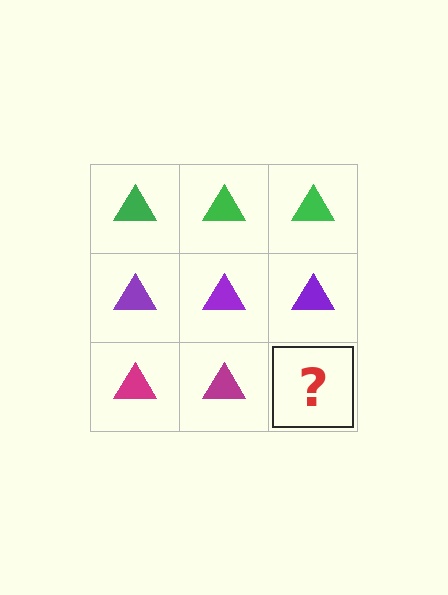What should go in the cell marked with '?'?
The missing cell should contain a magenta triangle.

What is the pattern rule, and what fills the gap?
The rule is that each row has a consistent color. The gap should be filled with a magenta triangle.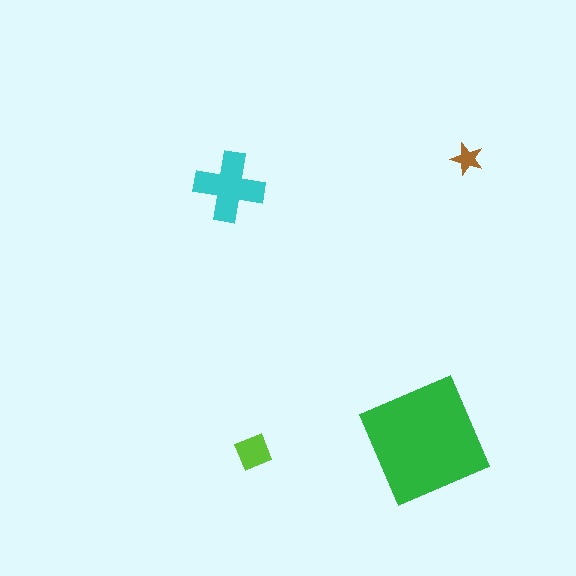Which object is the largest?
The green square.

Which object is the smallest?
The brown star.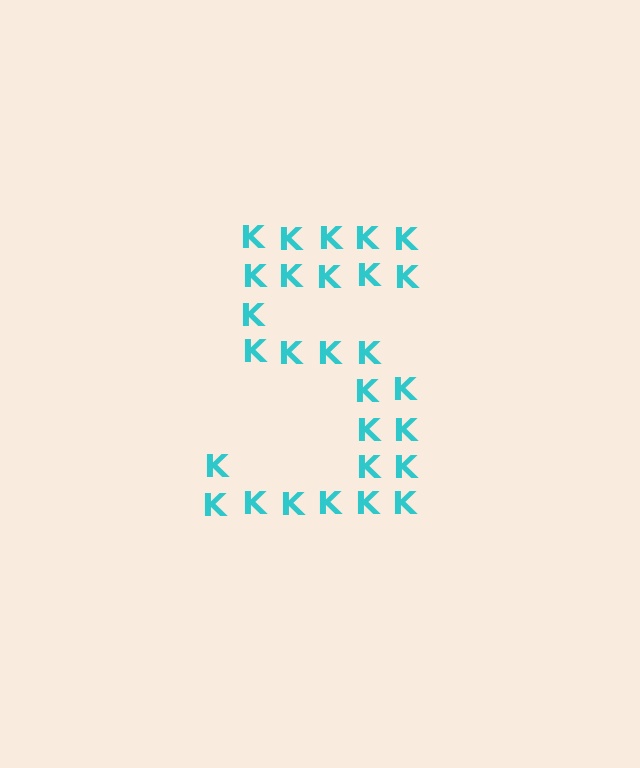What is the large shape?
The large shape is the digit 5.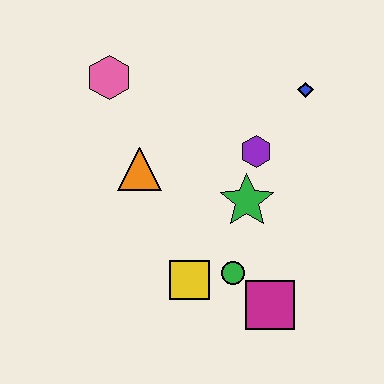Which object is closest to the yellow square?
The green circle is closest to the yellow square.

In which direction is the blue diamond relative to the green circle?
The blue diamond is above the green circle.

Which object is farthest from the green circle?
The pink hexagon is farthest from the green circle.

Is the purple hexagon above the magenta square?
Yes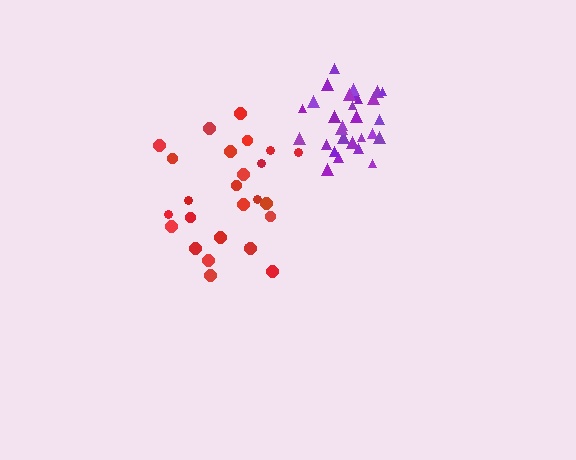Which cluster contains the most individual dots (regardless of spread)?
Purple (29).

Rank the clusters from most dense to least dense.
purple, red.